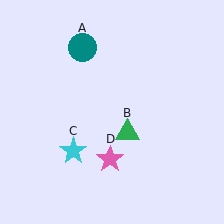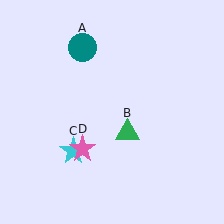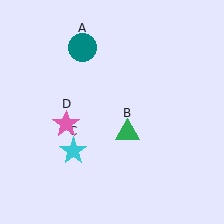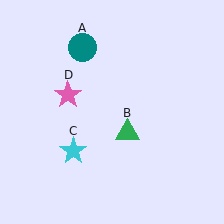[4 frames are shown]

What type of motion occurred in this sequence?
The pink star (object D) rotated clockwise around the center of the scene.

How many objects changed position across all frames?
1 object changed position: pink star (object D).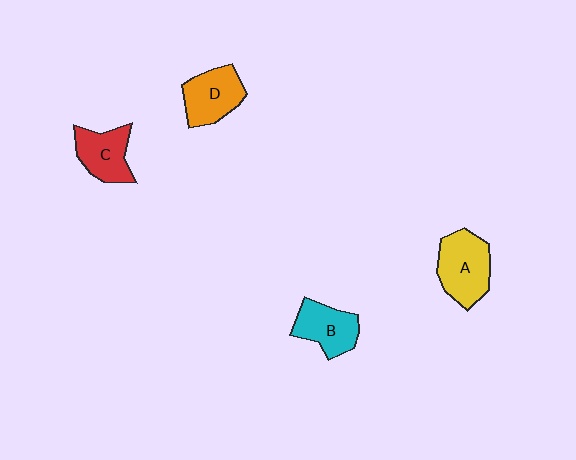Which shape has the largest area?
Shape A (yellow).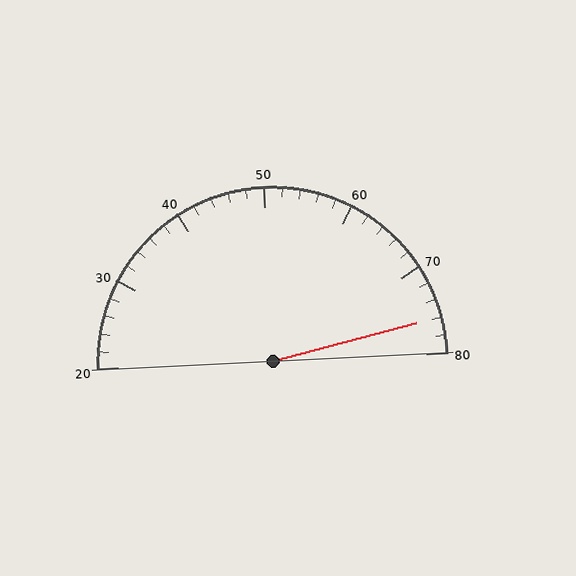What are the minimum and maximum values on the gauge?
The gauge ranges from 20 to 80.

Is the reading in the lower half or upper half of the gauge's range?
The reading is in the upper half of the range (20 to 80).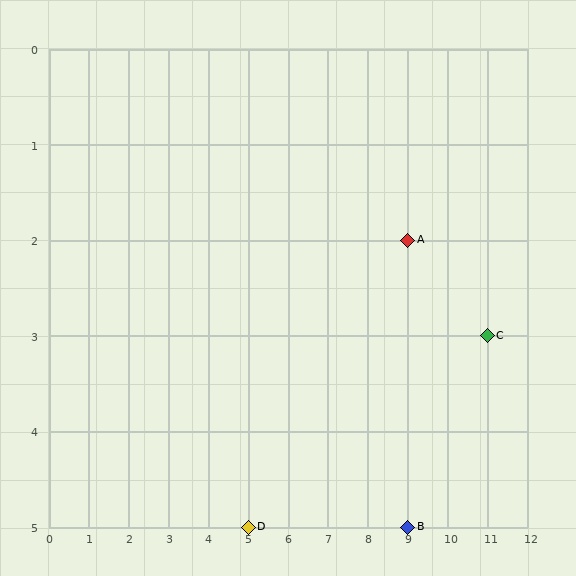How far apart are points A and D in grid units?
Points A and D are 4 columns and 3 rows apart (about 5.0 grid units diagonally).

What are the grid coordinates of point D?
Point D is at grid coordinates (5, 5).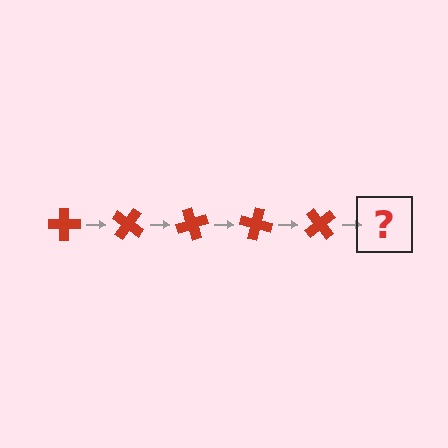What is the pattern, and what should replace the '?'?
The pattern is that the cross rotates 35 degrees each step. The '?' should be a red cross rotated 175 degrees.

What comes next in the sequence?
The next element should be a red cross rotated 175 degrees.